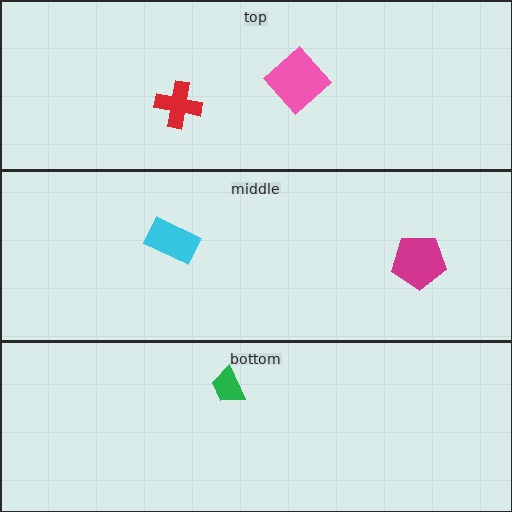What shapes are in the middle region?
The magenta pentagon, the cyan rectangle.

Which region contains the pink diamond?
The top region.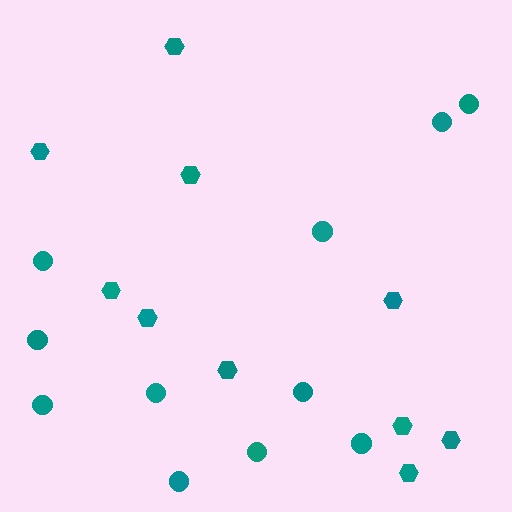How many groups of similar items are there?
There are 2 groups: one group of hexagons (10) and one group of circles (11).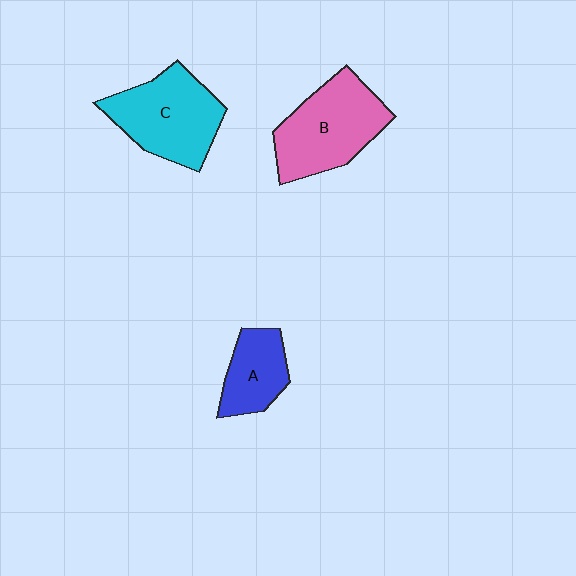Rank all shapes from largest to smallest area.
From largest to smallest: B (pink), C (cyan), A (blue).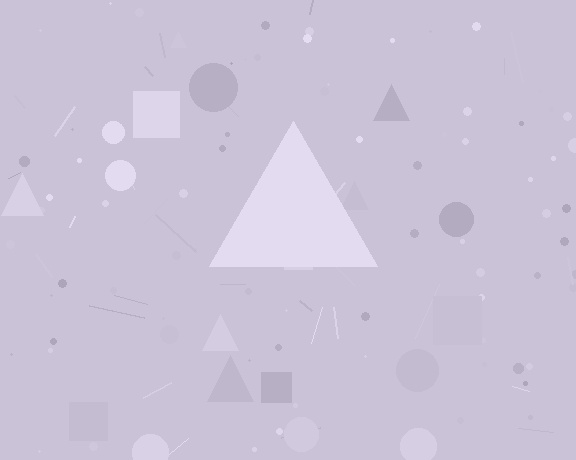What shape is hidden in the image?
A triangle is hidden in the image.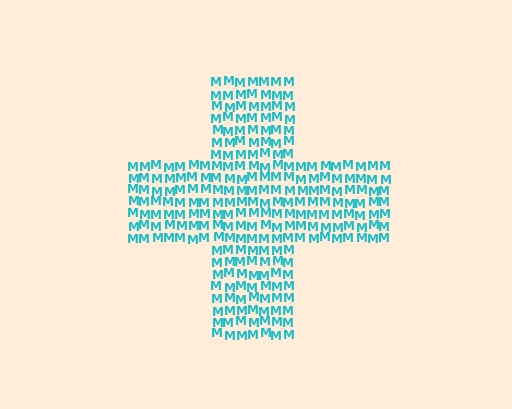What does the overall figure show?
The overall figure shows a cross.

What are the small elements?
The small elements are letter M's.